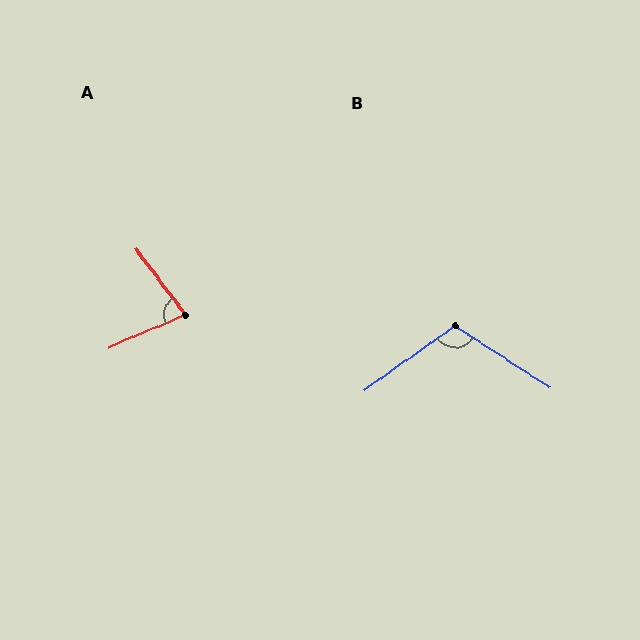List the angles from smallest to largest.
A (76°), B (112°).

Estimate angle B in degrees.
Approximately 112 degrees.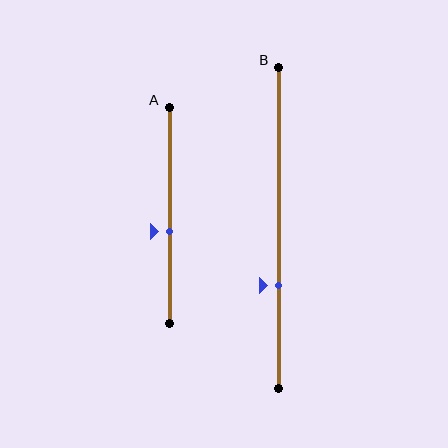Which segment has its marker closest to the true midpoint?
Segment A has its marker closest to the true midpoint.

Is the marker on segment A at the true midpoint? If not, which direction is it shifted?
No, the marker on segment A is shifted downward by about 7% of the segment length.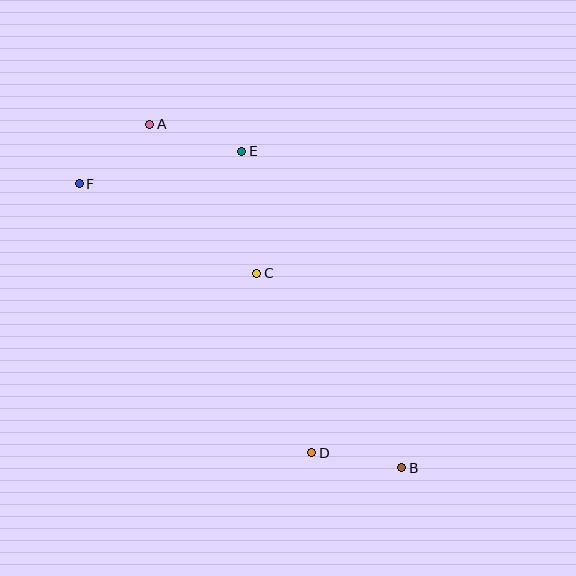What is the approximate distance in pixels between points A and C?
The distance between A and C is approximately 184 pixels.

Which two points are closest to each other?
Points B and D are closest to each other.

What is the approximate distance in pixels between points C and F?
The distance between C and F is approximately 199 pixels.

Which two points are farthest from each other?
Points B and F are farthest from each other.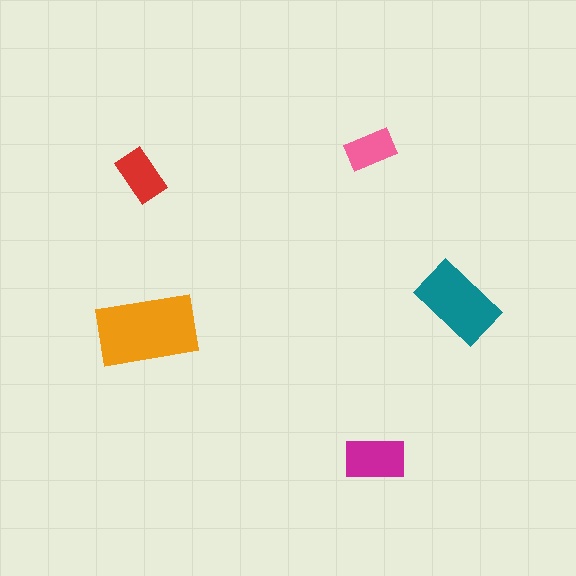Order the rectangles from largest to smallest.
the orange one, the teal one, the magenta one, the red one, the pink one.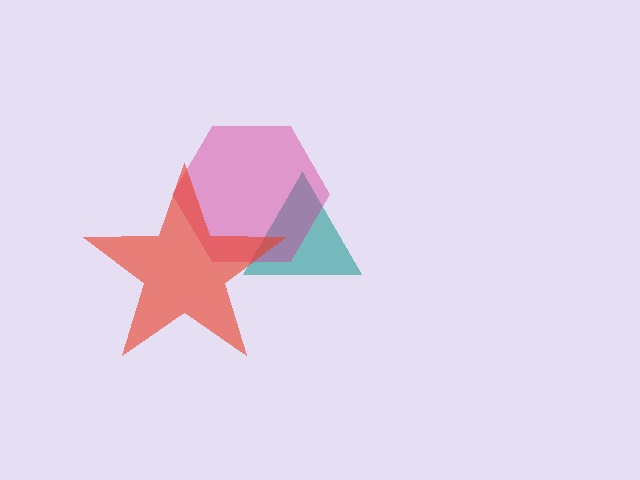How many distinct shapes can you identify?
There are 3 distinct shapes: a teal triangle, a magenta hexagon, a red star.